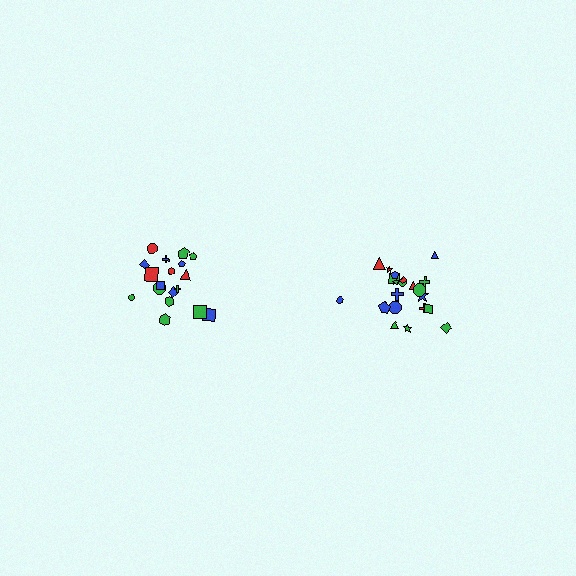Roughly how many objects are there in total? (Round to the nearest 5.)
Roughly 40 objects in total.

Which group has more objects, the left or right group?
The right group.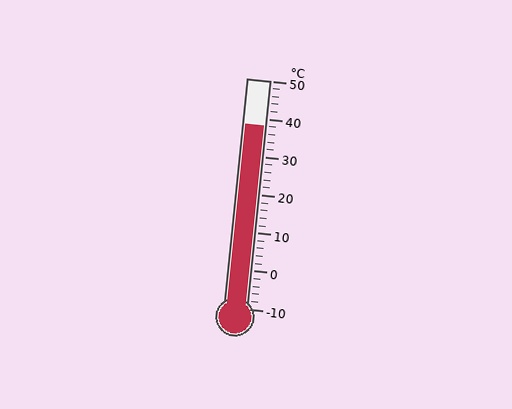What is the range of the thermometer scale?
The thermometer scale ranges from -10°C to 50°C.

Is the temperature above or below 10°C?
The temperature is above 10°C.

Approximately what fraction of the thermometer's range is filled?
The thermometer is filled to approximately 80% of its range.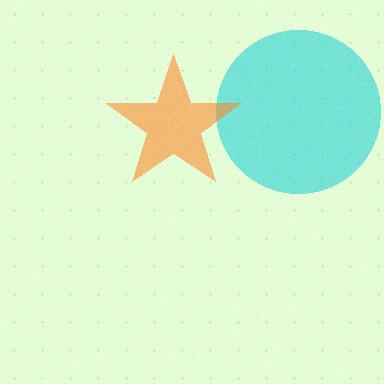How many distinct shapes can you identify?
There are 2 distinct shapes: a cyan circle, an orange star.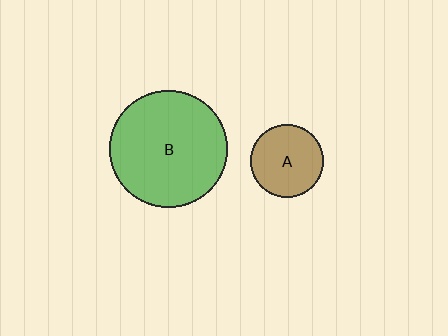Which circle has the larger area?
Circle B (green).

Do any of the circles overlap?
No, none of the circles overlap.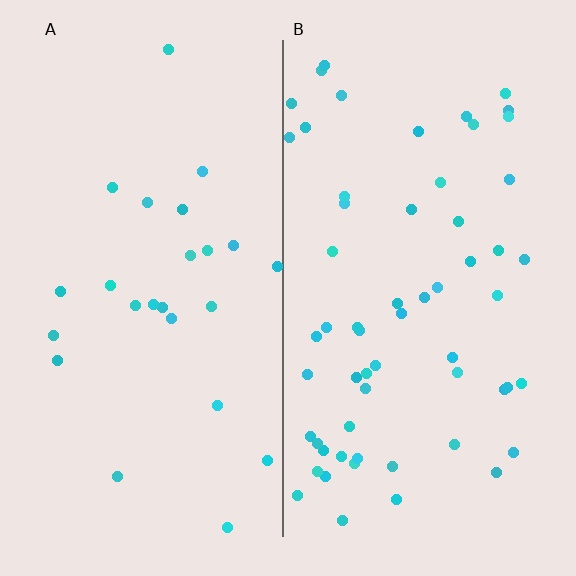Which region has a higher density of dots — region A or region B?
B (the right).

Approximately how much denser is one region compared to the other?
Approximately 2.5× — region B over region A.